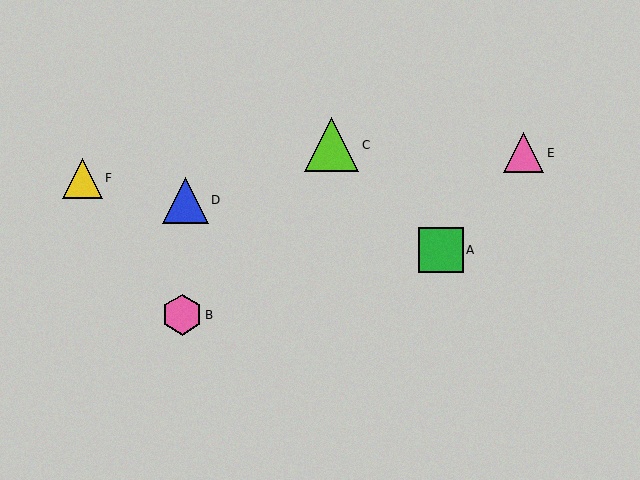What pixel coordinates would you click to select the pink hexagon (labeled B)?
Click at (182, 315) to select the pink hexagon B.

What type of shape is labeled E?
Shape E is a pink triangle.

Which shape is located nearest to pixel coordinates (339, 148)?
The lime triangle (labeled C) at (331, 145) is nearest to that location.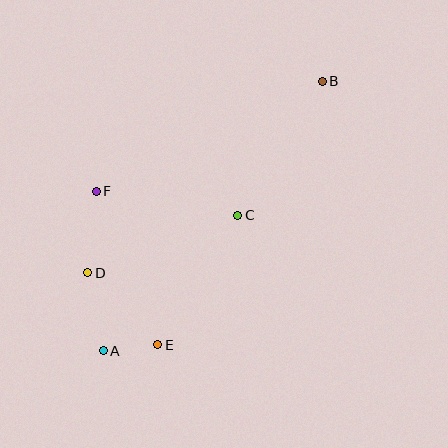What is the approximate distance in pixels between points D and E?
The distance between D and E is approximately 101 pixels.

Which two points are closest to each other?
Points A and E are closest to each other.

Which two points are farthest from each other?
Points A and B are farthest from each other.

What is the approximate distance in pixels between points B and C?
The distance between B and C is approximately 159 pixels.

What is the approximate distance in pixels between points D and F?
The distance between D and F is approximately 82 pixels.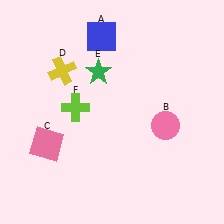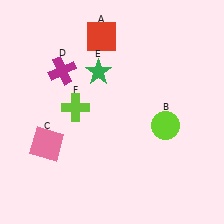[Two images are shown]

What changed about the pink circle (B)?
In Image 1, B is pink. In Image 2, it changed to lime.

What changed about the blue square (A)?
In Image 1, A is blue. In Image 2, it changed to red.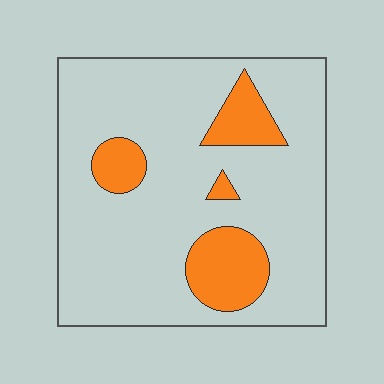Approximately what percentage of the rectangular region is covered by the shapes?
Approximately 15%.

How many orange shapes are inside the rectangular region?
4.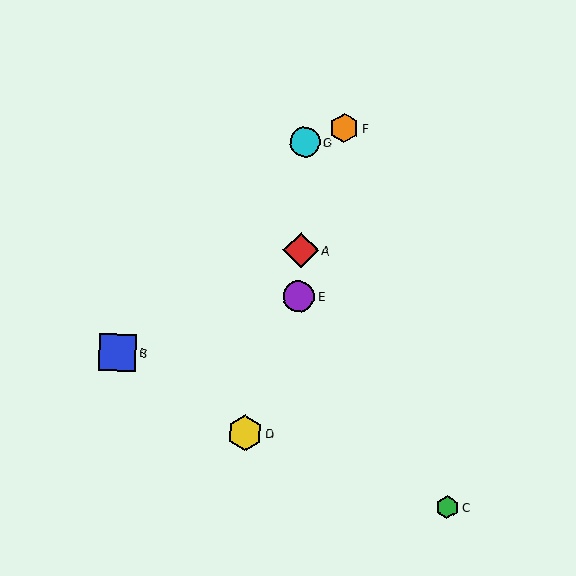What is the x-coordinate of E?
Object E is at x≈299.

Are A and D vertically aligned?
No, A is at x≈301 and D is at x≈245.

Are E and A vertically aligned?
Yes, both are at x≈299.